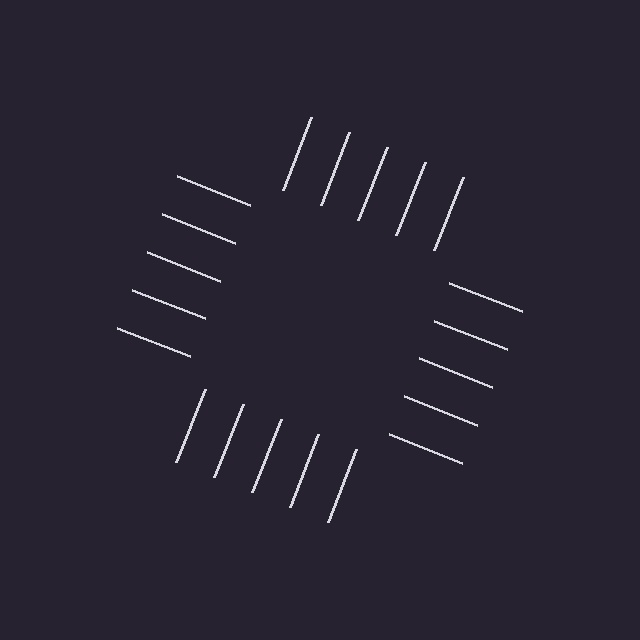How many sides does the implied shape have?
4 sides — the line-ends trace a square.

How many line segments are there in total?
20 — 5 along each of the 4 edges.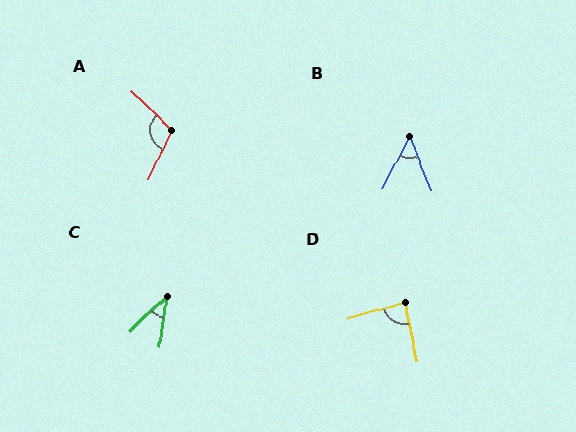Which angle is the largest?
A, at approximately 109 degrees.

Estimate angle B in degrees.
Approximately 50 degrees.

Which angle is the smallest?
C, at approximately 37 degrees.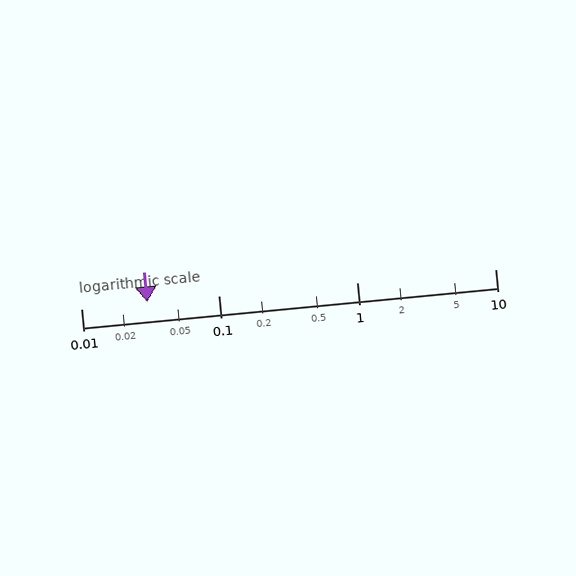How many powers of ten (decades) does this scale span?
The scale spans 3 decades, from 0.01 to 10.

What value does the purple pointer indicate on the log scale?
The pointer indicates approximately 0.03.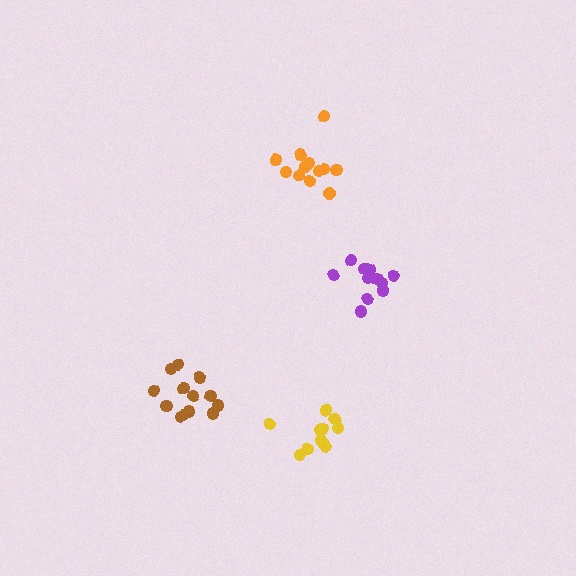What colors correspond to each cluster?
The clusters are colored: purple, yellow, brown, orange.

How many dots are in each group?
Group 1: 12 dots, Group 2: 12 dots, Group 3: 13 dots, Group 4: 12 dots (49 total).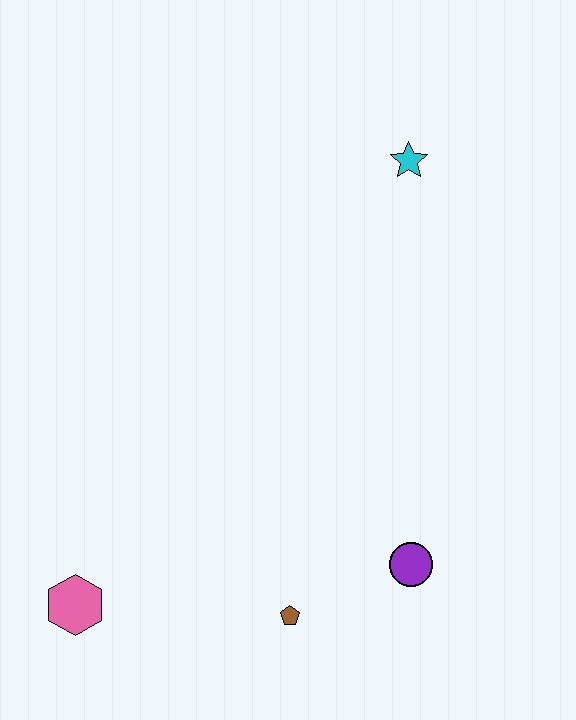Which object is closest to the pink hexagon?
The brown pentagon is closest to the pink hexagon.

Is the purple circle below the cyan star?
Yes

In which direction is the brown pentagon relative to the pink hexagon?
The brown pentagon is to the right of the pink hexagon.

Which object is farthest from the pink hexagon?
The cyan star is farthest from the pink hexagon.